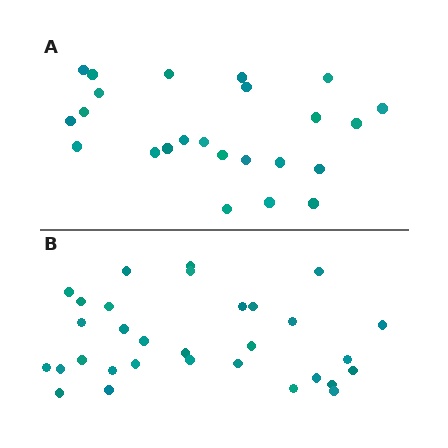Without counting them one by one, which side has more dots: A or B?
Region B (the bottom region) has more dots.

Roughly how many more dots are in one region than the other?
Region B has roughly 8 or so more dots than region A.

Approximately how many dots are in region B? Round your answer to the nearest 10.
About 30 dots. (The exact count is 31, which rounds to 30.)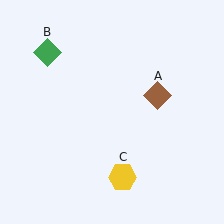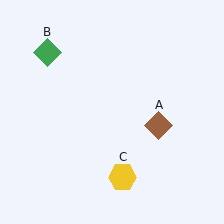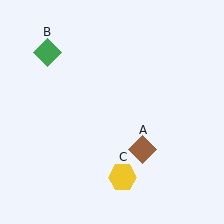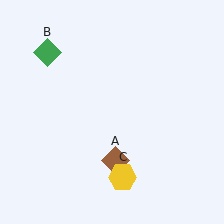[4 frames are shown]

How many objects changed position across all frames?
1 object changed position: brown diamond (object A).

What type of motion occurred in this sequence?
The brown diamond (object A) rotated clockwise around the center of the scene.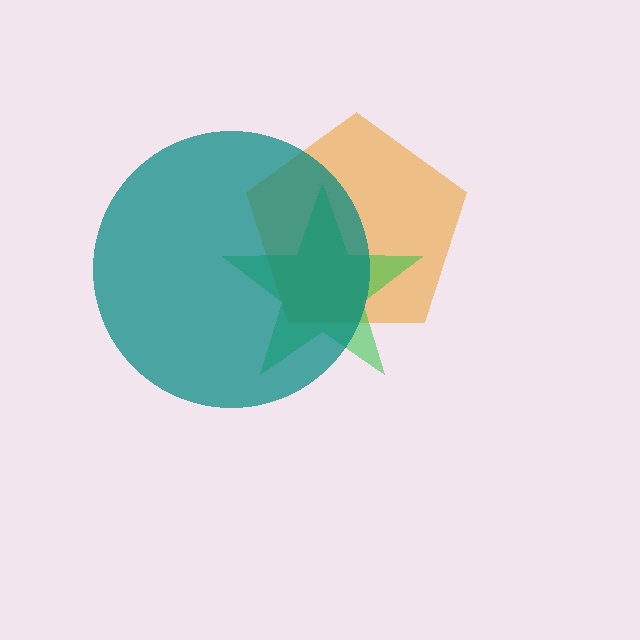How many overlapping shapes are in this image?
There are 3 overlapping shapes in the image.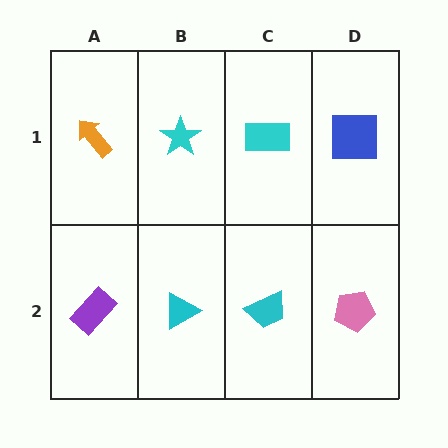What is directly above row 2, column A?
An orange arrow.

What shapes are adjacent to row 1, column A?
A purple rectangle (row 2, column A), a cyan star (row 1, column B).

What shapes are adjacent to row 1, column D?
A pink pentagon (row 2, column D), a cyan rectangle (row 1, column C).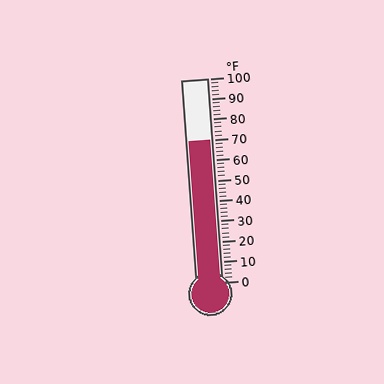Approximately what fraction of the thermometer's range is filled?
The thermometer is filled to approximately 70% of its range.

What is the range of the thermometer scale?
The thermometer scale ranges from 0°F to 100°F.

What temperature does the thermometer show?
The thermometer shows approximately 70°F.